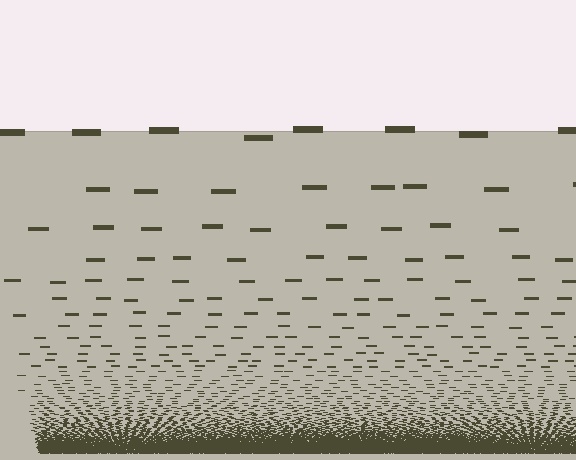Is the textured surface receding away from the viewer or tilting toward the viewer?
The surface appears to tilt toward the viewer. Texture elements get larger and sparser toward the top.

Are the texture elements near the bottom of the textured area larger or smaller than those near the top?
Smaller. The gradient is inverted — elements near the bottom are smaller and denser.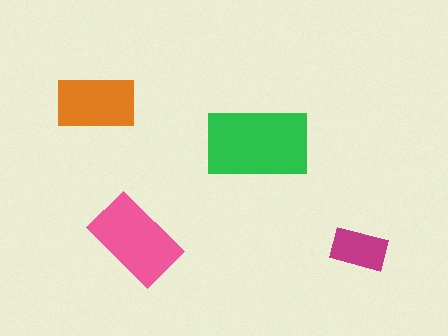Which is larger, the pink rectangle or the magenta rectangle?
The pink one.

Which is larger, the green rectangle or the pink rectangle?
The green one.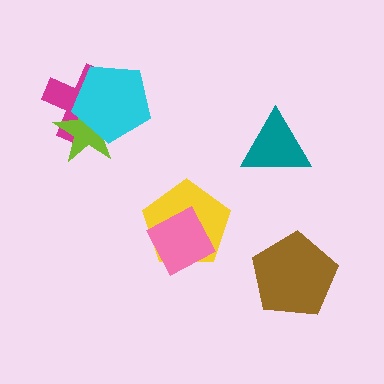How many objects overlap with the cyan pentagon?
2 objects overlap with the cyan pentagon.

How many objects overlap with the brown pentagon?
0 objects overlap with the brown pentagon.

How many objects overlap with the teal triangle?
0 objects overlap with the teal triangle.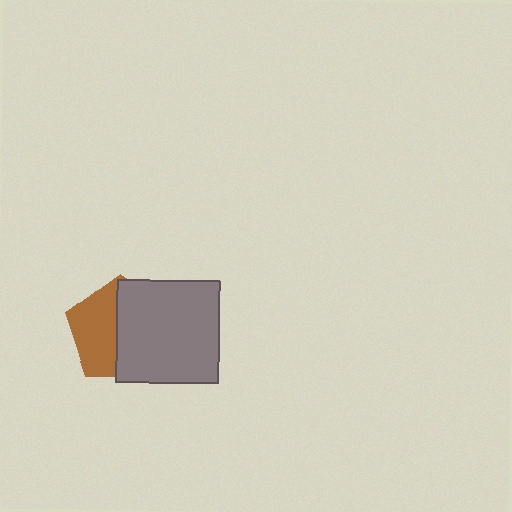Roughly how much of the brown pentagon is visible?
About half of it is visible (roughly 47%).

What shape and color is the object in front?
The object in front is a gray square.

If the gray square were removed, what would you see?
You would see the complete brown pentagon.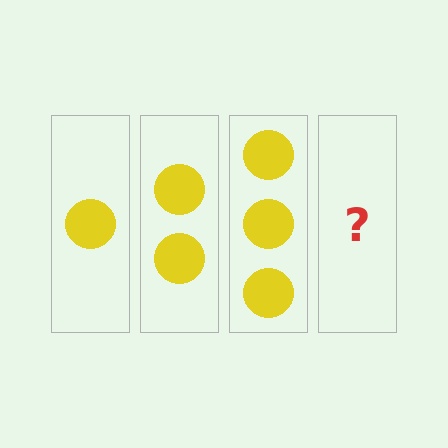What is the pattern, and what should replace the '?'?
The pattern is that each step adds one more circle. The '?' should be 4 circles.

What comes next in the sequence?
The next element should be 4 circles.